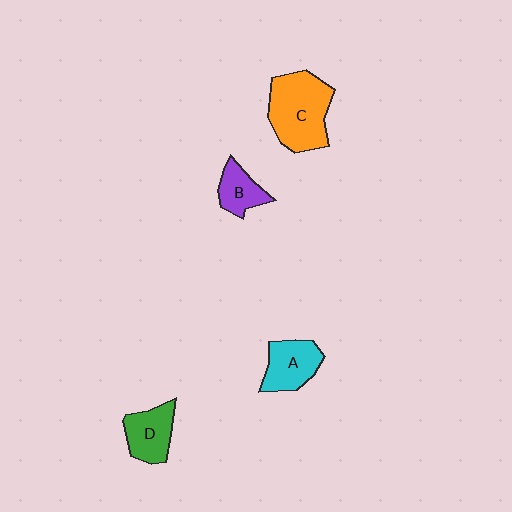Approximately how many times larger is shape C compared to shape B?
Approximately 2.3 times.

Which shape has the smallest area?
Shape B (purple).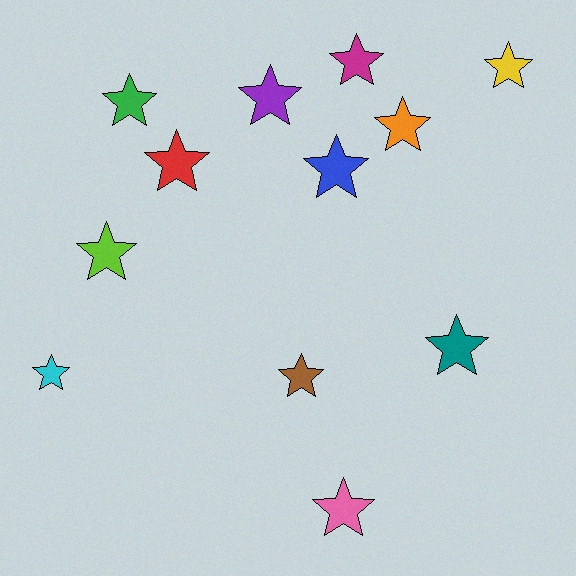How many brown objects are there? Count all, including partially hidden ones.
There is 1 brown object.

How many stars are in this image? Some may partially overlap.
There are 12 stars.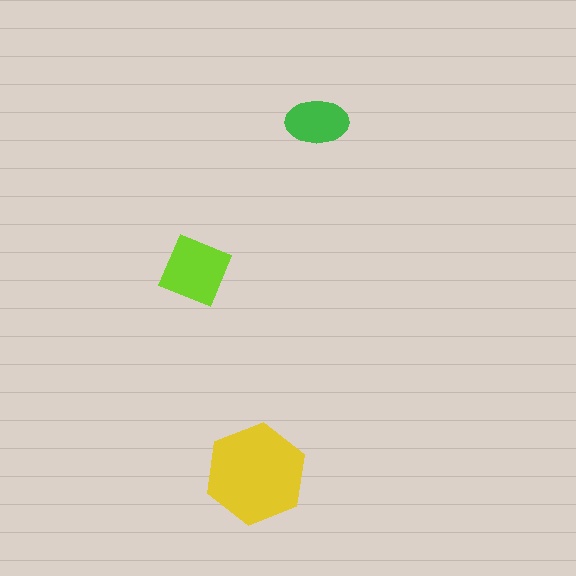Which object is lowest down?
The yellow hexagon is bottommost.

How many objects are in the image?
There are 3 objects in the image.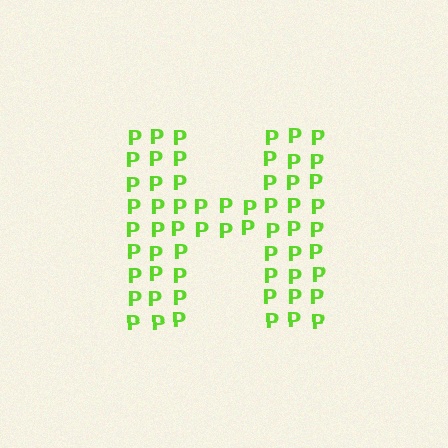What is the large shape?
The large shape is the letter H.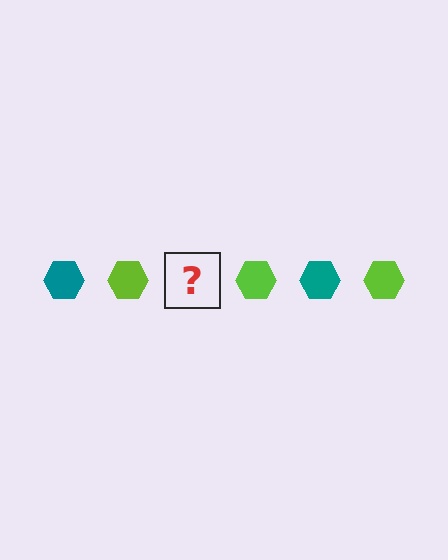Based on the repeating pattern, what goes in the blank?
The blank should be a teal hexagon.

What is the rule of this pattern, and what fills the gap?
The rule is that the pattern cycles through teal, lime hexagons. The gap should be filled with a teal hexagon.